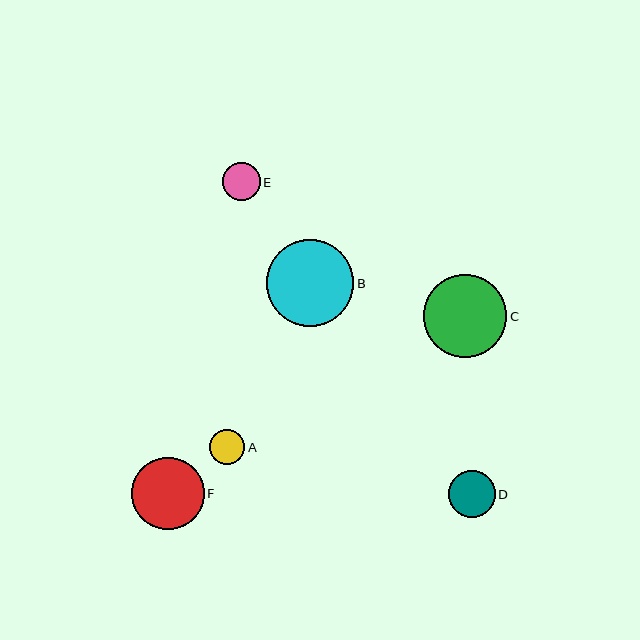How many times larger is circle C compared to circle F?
Circle C is approximately 1.1 times the size of circle F.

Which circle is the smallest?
Circle A is the smallest with a size of approximately 35 pixels.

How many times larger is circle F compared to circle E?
Circle F is approximately 1.9 times the size of circle E.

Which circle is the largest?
Circle B is the largest with a size of approximately 87 pixels.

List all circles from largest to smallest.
From largest to smallest: B, C, F, D, E, A.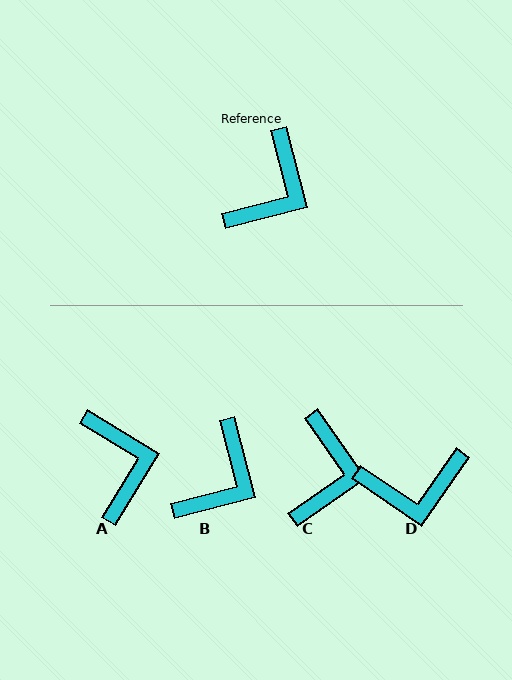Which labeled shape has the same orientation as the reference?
B.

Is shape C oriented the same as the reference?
No, it is off by about 21 degrees.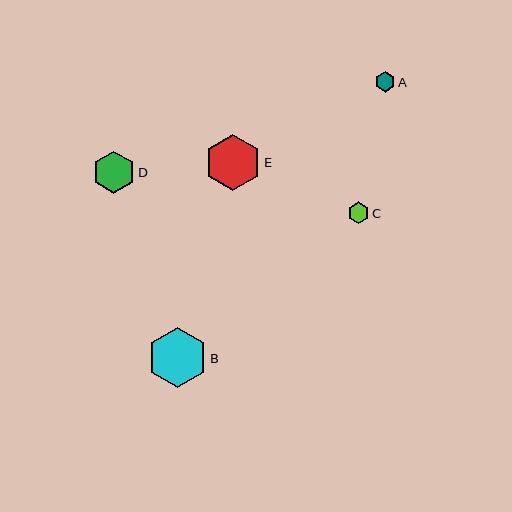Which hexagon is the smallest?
Hexagon A is the smallest with a size of approximately 20 pixels.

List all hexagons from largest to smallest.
From largest to smallest: B, E, D, C, A.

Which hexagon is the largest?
Hexagon B is the largest with a size of approximately 59 pixels.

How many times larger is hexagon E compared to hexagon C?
Hexagon E is approximately 2.6 times the size of hexagon C.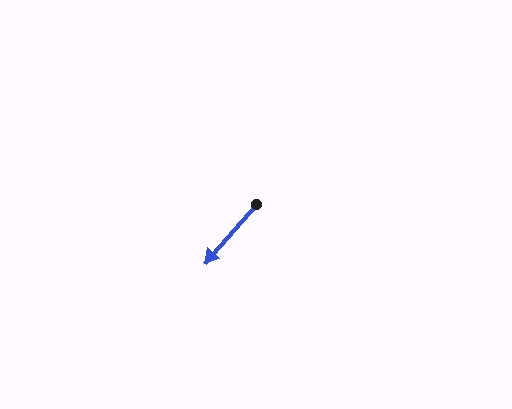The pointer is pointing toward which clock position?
Roughly 7 o'clock.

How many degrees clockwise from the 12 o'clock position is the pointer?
Approximately 221 degrees.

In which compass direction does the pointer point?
Southwest.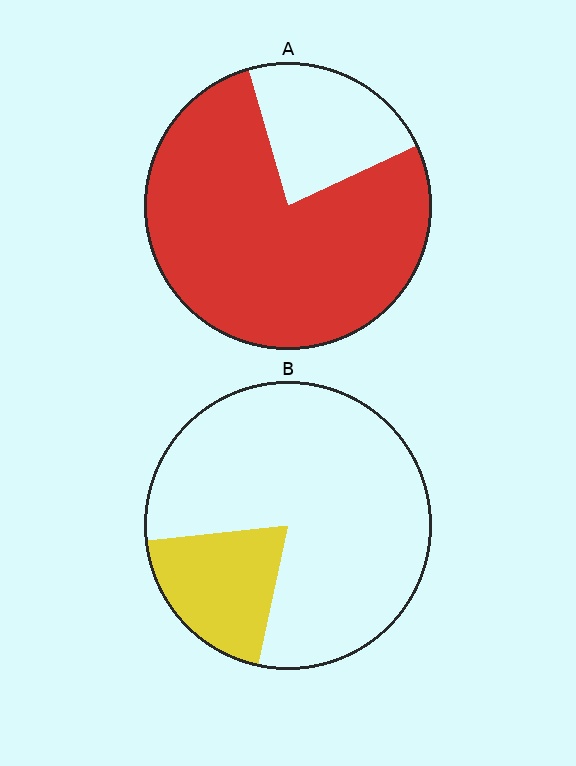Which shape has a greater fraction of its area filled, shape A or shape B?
Shape A.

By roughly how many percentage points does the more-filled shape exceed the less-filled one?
By roughly 60 percentage points (A over B).